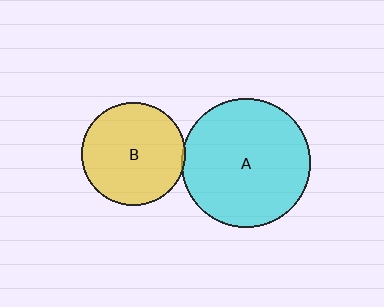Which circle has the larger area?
Circle A (cyan).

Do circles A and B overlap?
Yes.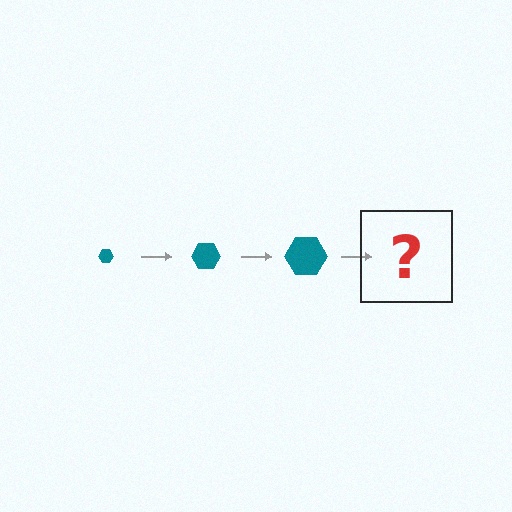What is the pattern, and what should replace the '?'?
The pattern is that the hexagon gets progressively larger each step. The '?' should be a teal hexagon, larger than the previous one.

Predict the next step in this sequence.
The next step is a teal hexagon, larger than the previous one.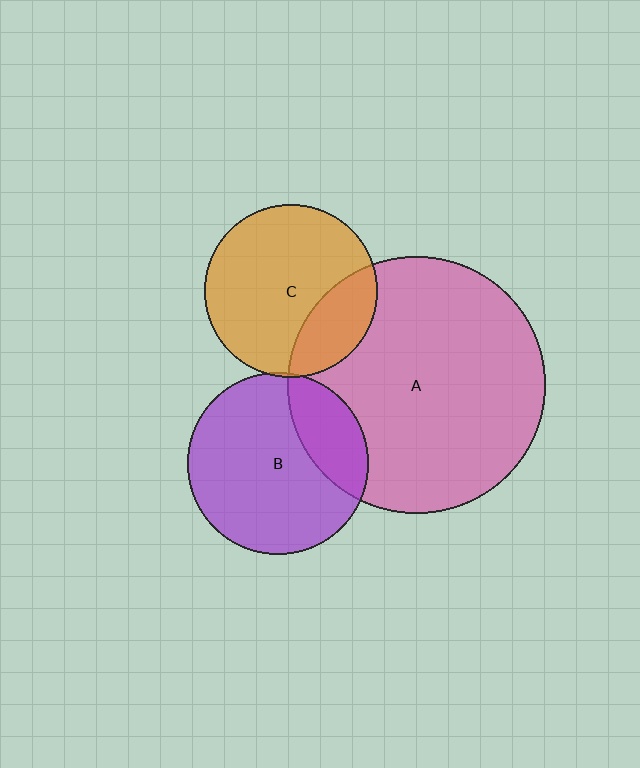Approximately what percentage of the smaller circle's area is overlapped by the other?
Approximately 25%.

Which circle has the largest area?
Circle A (pink).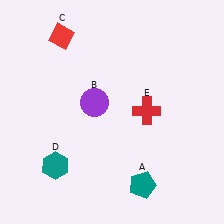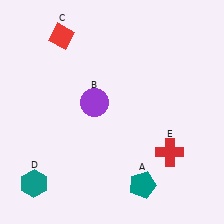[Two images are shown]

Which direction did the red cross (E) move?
The red cross (E) moved down.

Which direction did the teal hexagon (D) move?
The teal hexagon (D) moved left.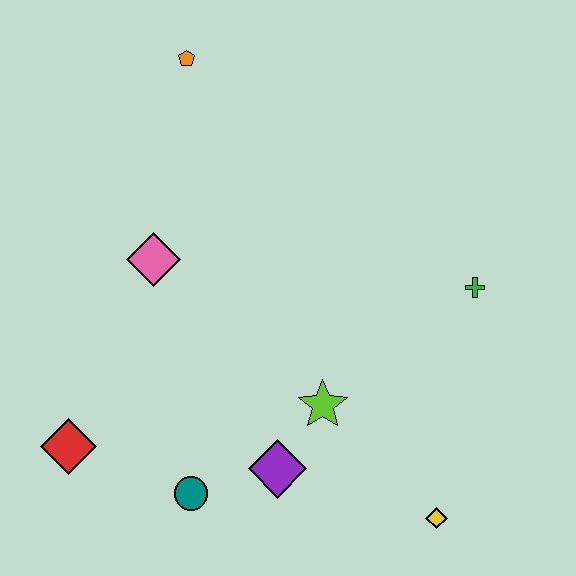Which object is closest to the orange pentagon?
The pink diamond is closest to the orange pentagon.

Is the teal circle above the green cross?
No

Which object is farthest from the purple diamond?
The orange pentagon is farthest from the purple diamond.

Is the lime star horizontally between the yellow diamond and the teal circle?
Yes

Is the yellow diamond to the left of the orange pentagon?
No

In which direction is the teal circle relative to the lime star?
The teal circle is to the left of the lime star.